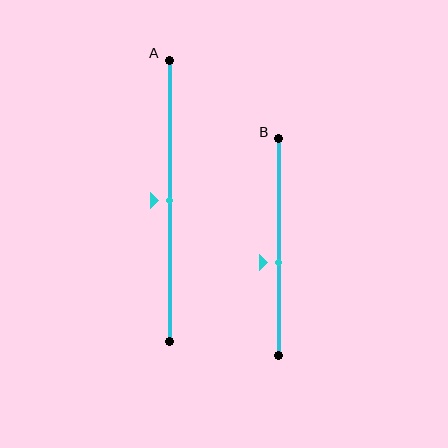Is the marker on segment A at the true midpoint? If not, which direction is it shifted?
Yes, the marker on segment A is at the true midpoint.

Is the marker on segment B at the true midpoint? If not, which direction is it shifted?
No, the marker on segment B is shifted downward by about 7% of the segment length.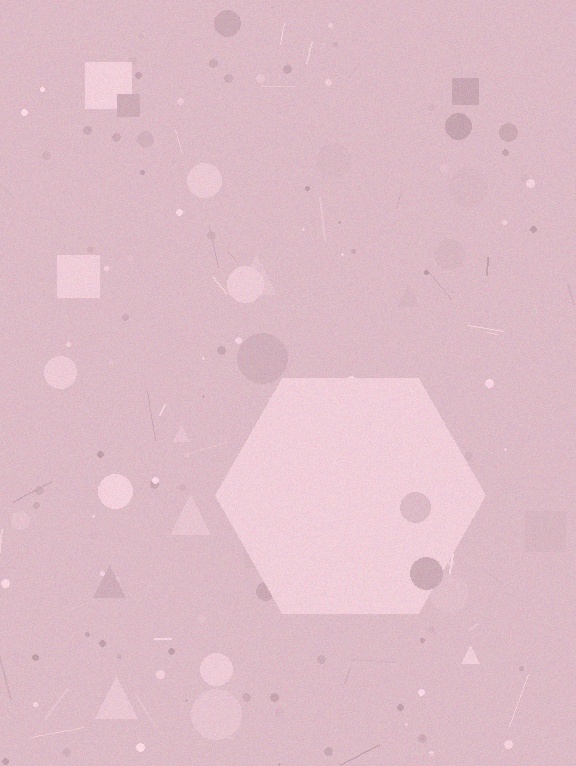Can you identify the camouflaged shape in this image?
The camouflaged shape is a hexagon.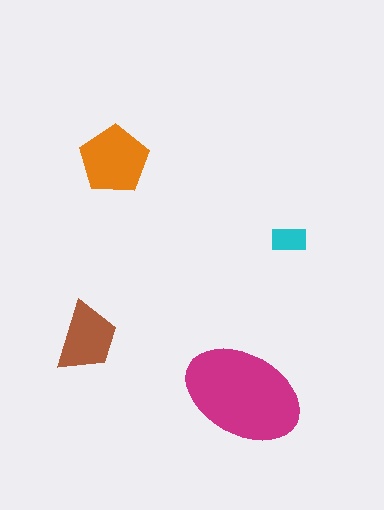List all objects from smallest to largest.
The cyan rectangle, the brown trapezoid, the orange pentagon, the magenta ellipse.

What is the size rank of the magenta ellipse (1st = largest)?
1st.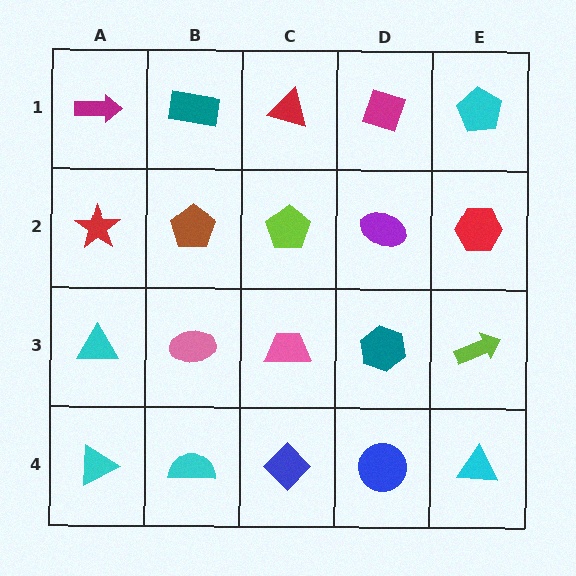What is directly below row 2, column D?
A teal hexagon.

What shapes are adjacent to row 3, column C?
A lime pentagon (row 2, column C), a blue diamond (row 4, column C), a pink ellipse (row 3, column B), a teal hexagon (row 3, column D).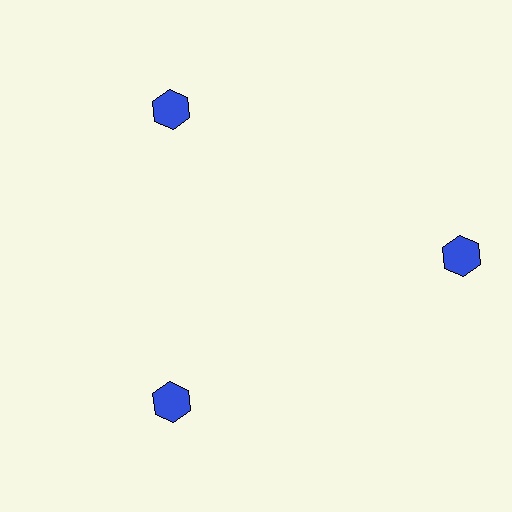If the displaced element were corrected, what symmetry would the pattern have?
It would have 3-fold rotational symmetry — the pattern would map onto itself every 120 degrees.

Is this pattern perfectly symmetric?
No. The 3 blue hexagons are arranged in a ring, but one element near the 3 o'clock position is pushed outward from the center, breaking the 3-fold rotational symmetry.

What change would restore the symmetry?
The symmetry would be restored by moving it inward, back onto the ring so that all 3 hexagons sit at equal angles and equal distance from the center.